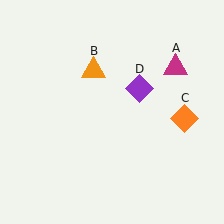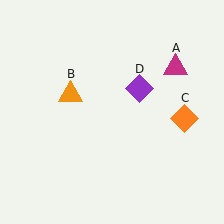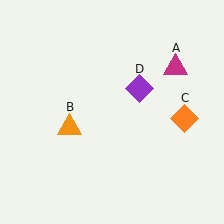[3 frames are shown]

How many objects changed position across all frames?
1 object changed position: orange triangle (object B).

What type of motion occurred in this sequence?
The orange triangle (object B) rotated counterclockwise around the center of the scene.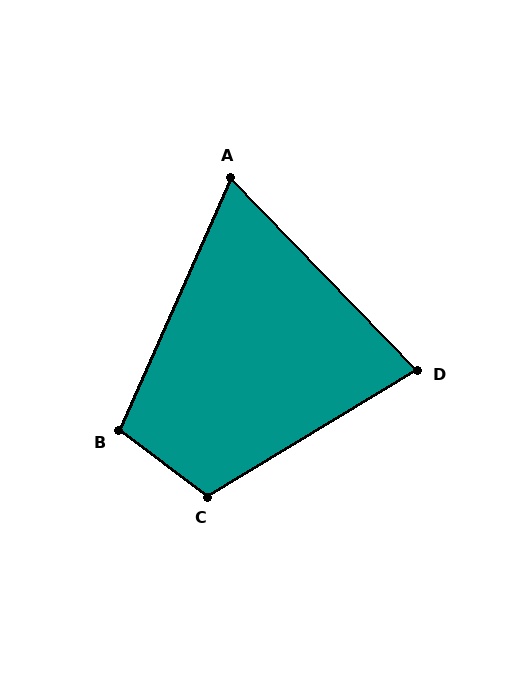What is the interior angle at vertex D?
Approximately 77 degrees (acute).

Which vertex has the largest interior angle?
C, at approximately 112 degrees.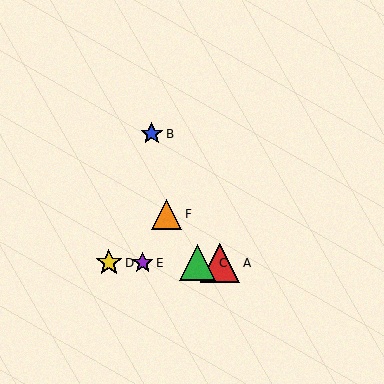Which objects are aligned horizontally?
Objects A, C, D, E are aligned horizontally.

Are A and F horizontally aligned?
No, A is at y≈263 and F is at y≈214.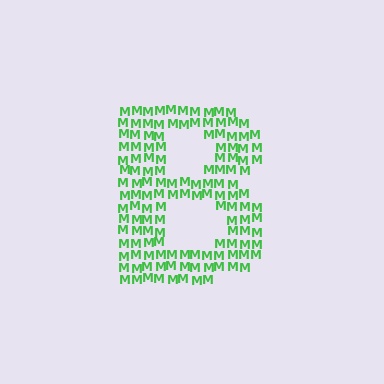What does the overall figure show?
The overall figure shows the letter B.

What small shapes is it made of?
It is made of small letter M's.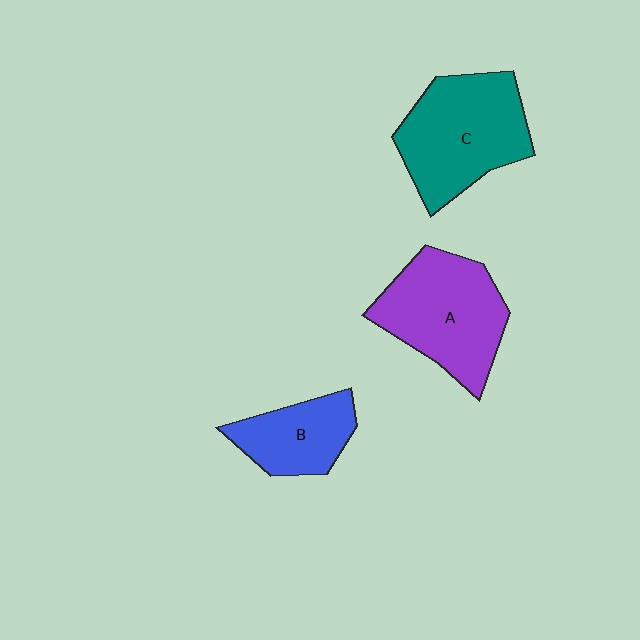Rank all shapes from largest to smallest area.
From largest to smallest: C (teal), A (purple), B (blue).